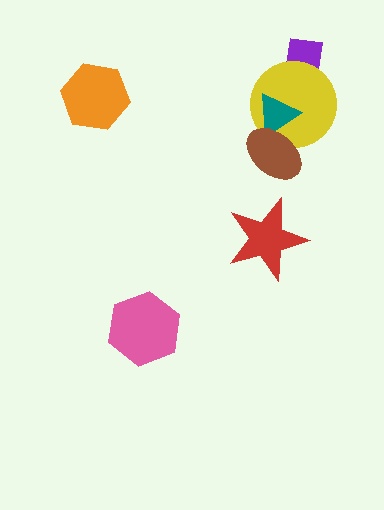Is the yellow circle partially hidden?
Yes, it is partially covered by another shape.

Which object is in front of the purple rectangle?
The yellow circle is in front of the purple rectangle.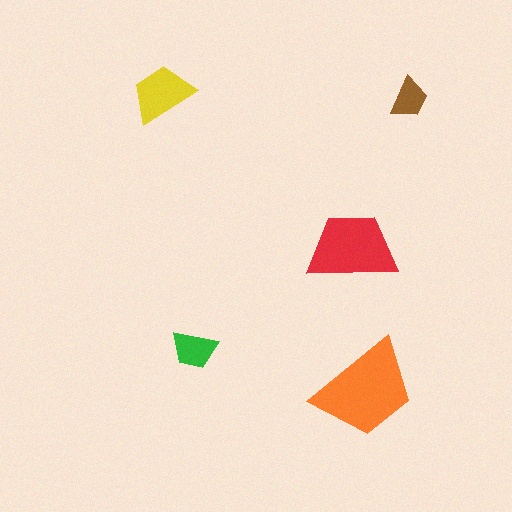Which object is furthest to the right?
The brown trapezoid is rightmost.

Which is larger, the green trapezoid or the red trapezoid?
The red one.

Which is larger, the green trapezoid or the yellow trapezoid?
The yellow one.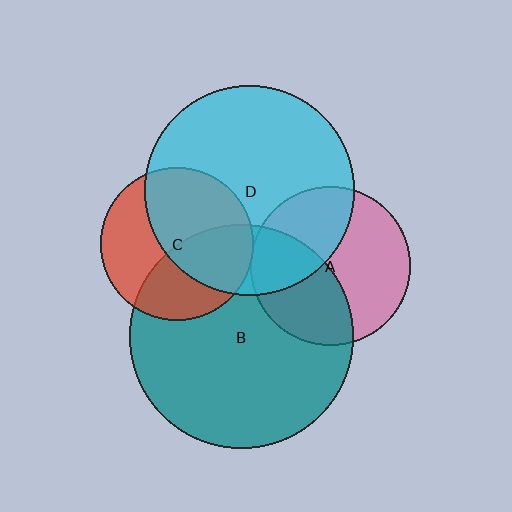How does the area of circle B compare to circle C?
Approximately 2.1 times.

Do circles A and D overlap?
Yes.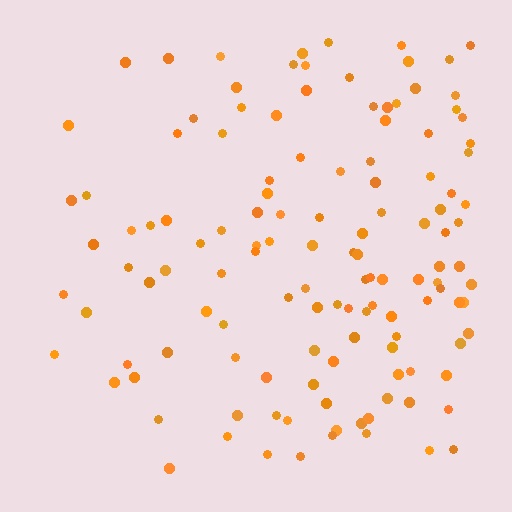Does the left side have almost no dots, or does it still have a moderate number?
Still a moderate number, just noticeably fewer than the right.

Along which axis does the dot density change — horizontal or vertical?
Horizontal.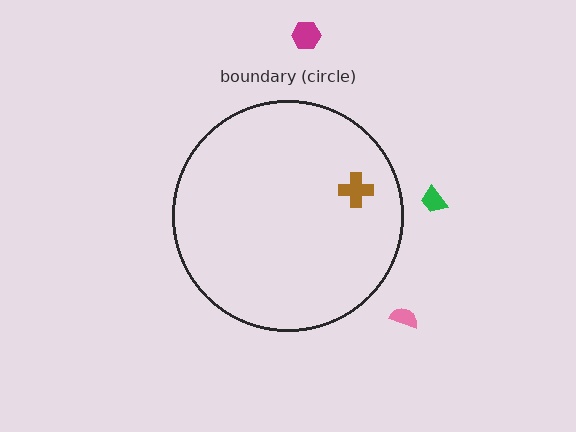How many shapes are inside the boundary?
1 inside, 3 outside.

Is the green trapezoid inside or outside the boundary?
Outside.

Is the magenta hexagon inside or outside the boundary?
Outside.